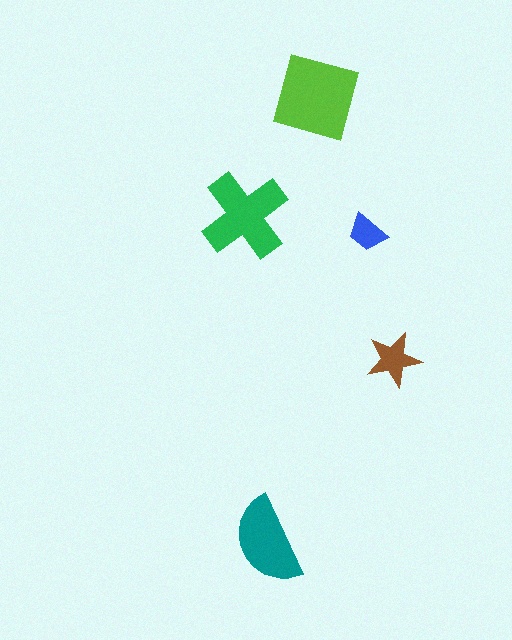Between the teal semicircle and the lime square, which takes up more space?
The lime square.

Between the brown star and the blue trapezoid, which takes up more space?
The brown star.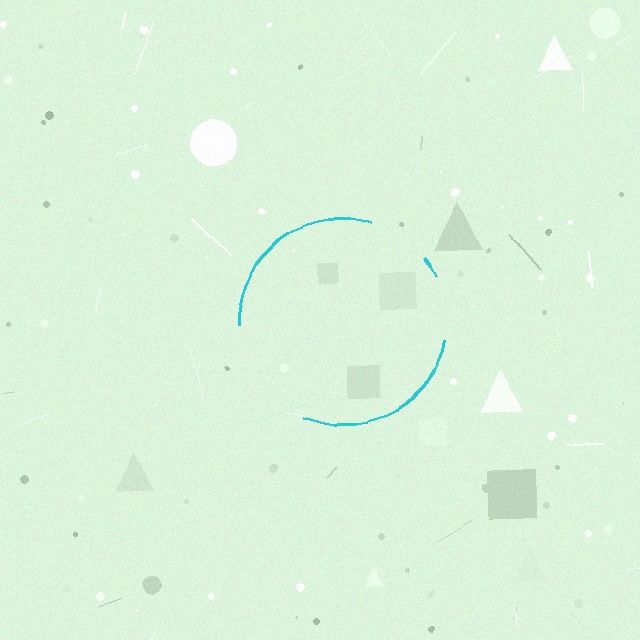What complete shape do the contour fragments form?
The contour fragments form a circle.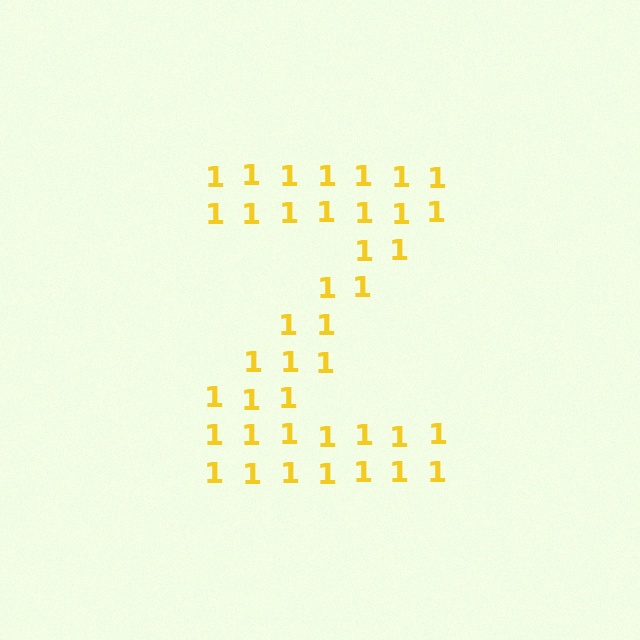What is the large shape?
The large shape is the letter Z.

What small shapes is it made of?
It is made of small digit 1's.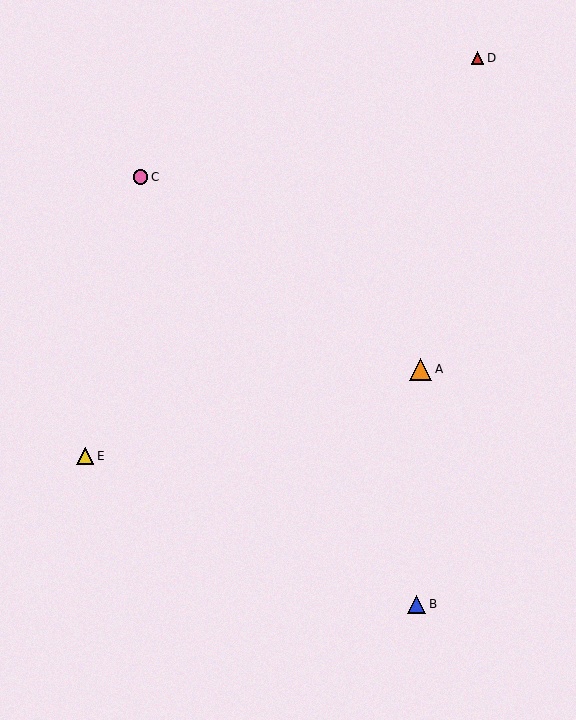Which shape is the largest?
The orange triangle (labeled A) is the largest.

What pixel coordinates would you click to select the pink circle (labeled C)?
Click at (140, 177) to select the pink circle C.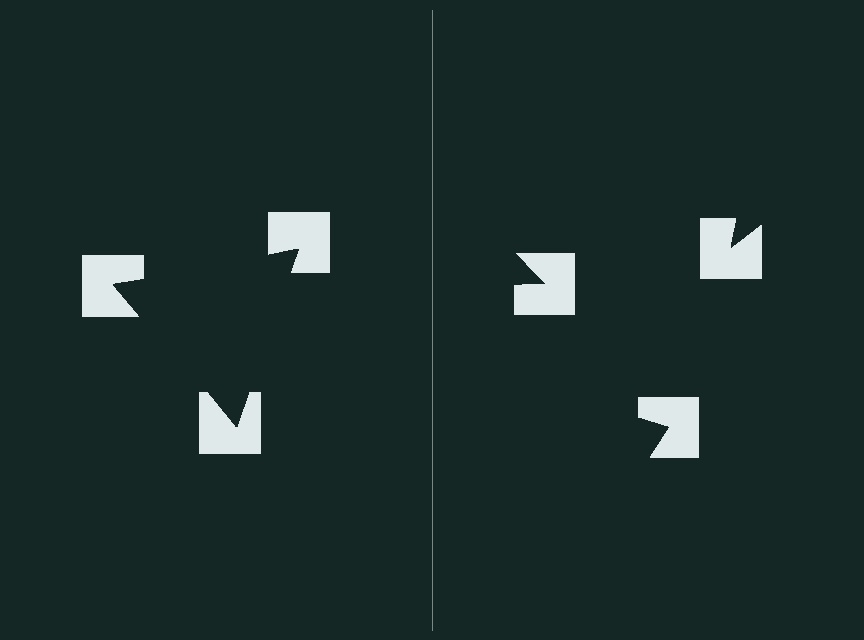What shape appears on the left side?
An illusory triangle.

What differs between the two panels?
The notched squares are positioned identically on both sides; only the wedge orientations differ. On the left they align to a triangle; on the right they are misaligned.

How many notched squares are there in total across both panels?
6 — 3 on each side.